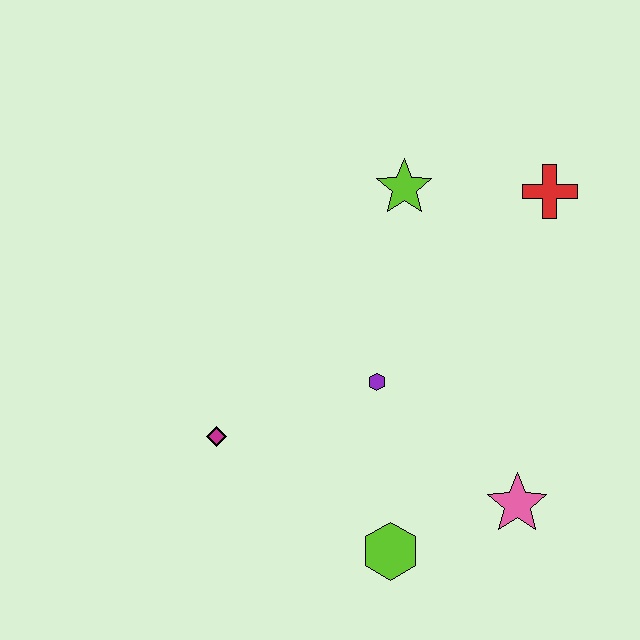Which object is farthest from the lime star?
The lime hexagon is farthest from the lime star.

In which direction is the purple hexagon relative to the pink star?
The purple hexagon is to the left of the pink star.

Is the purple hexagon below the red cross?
Yes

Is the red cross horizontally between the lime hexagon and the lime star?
No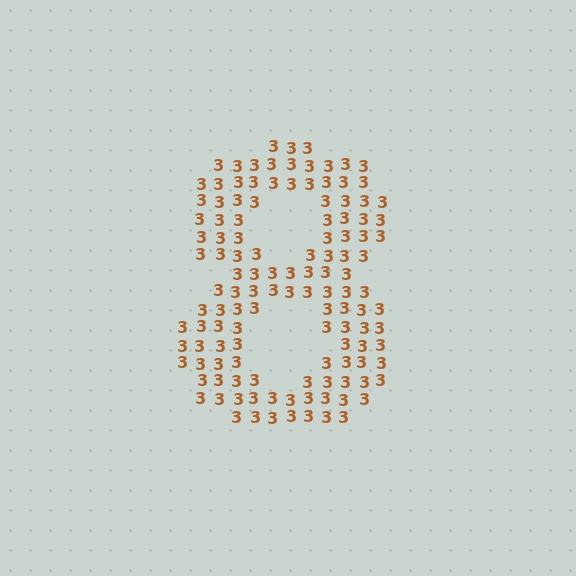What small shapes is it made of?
It is made of small digit 3's.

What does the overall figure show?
The overall figure shows the digit 8.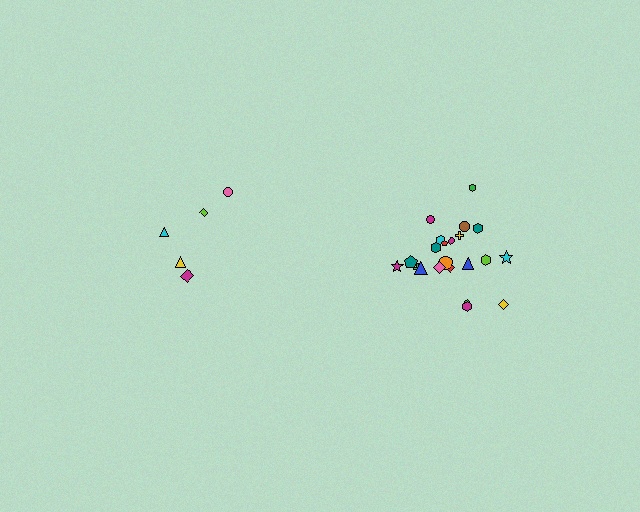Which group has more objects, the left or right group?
The right group.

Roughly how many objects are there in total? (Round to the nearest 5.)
Roughly 25 objects in total.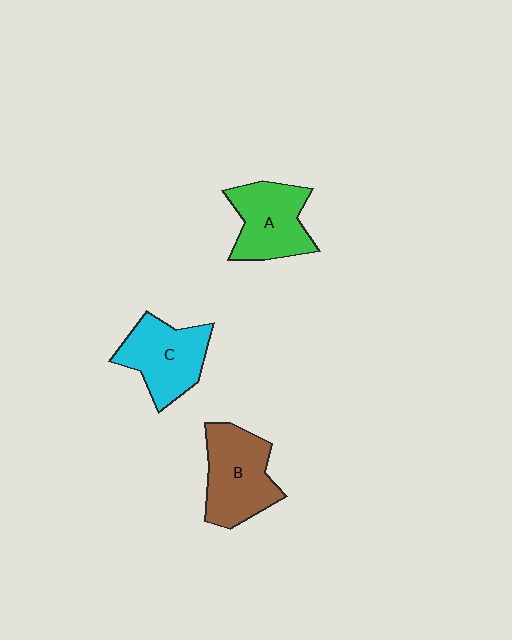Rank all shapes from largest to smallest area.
From largest to smallest: B (brown), C (cyan), A (green).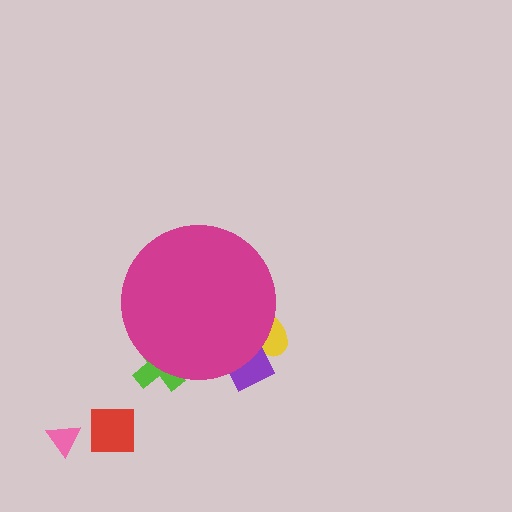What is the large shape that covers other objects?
A magenta circle.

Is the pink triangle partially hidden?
No, the pink triangle is fully visible.